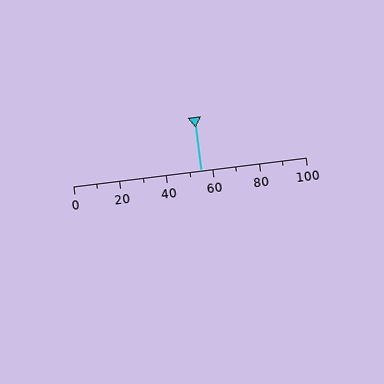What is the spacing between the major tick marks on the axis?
The major ticks are spaced 20 apart.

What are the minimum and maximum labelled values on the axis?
The axis runs from 0 to 100.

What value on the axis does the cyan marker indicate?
The marker indicates approximately 55.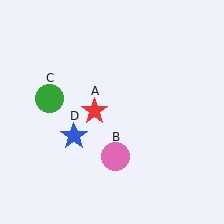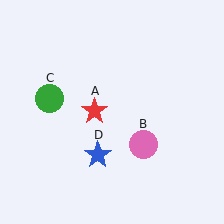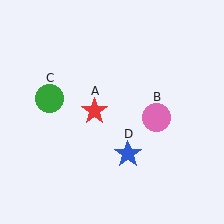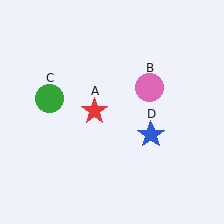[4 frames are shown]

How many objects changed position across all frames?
2 objects changed position: pink circle (object B), blue star (object D).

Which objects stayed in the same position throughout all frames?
Red star (object A) and green circle (object C) remained stationary.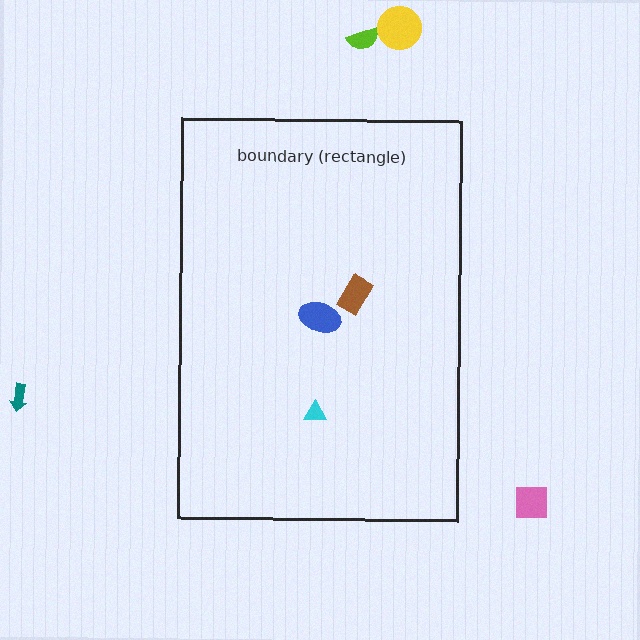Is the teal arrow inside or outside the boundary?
Outside.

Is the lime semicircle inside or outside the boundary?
Outside.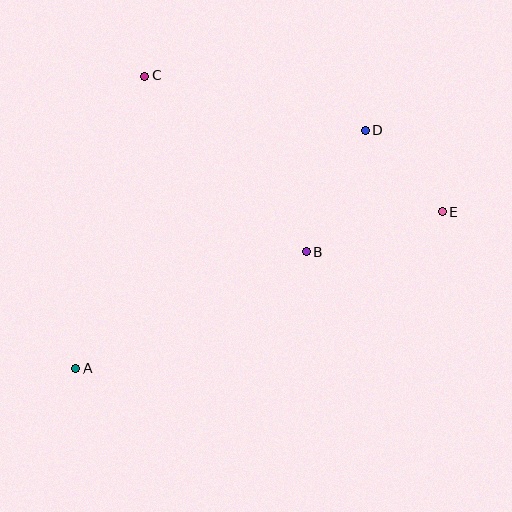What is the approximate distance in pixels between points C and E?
The distance between C and E is approximately 327 pixels.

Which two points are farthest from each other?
Points A and E are farthest from each other.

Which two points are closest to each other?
Points D and E are closest to each other.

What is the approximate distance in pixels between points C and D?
The distance between C and D is approximately 227 pixels.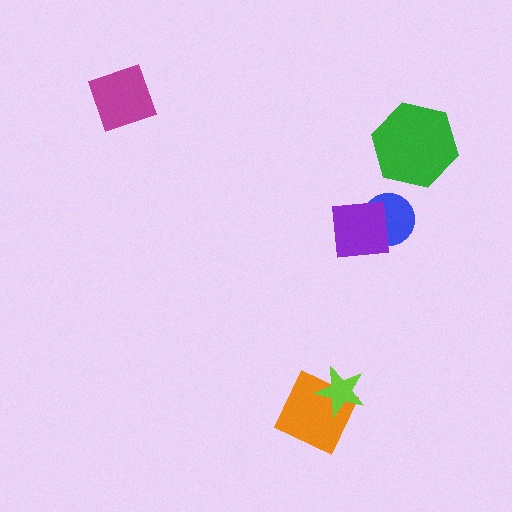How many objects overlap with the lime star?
1 object overlaps with the lime star.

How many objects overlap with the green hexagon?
0 objects overlap with the green hexagon.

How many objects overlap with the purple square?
1 object overlaps with the purple square.